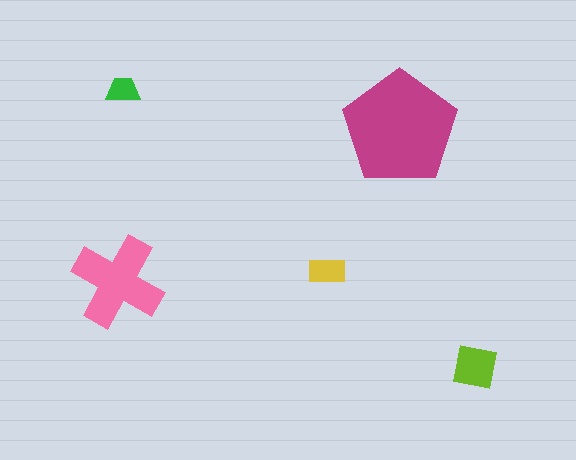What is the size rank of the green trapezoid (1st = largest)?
5th.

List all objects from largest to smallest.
The magenta pentagon, the pink cross, the lime square, the yellow rectangle, the green trapezoid.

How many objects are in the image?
There are 5 objects in the image.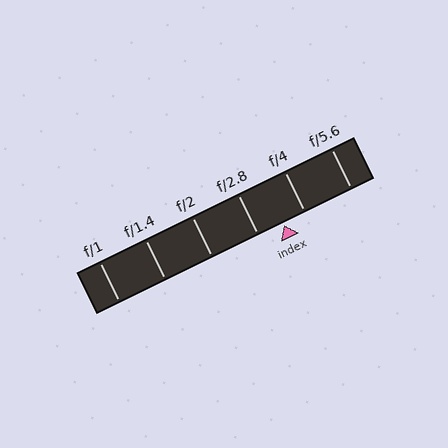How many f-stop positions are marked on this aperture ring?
There are 6 f-stop positions marked.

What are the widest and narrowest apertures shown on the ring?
The widest aperture shown is f/1 and the narrowest is f/5.6.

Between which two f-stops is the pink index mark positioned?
The index mark is between f/2.8 and f/4.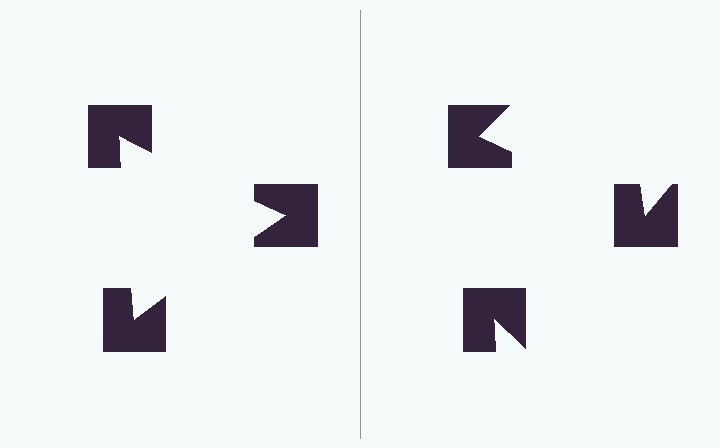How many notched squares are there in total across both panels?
6 — 3 on each side.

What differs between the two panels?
The notched squares are positioned identically on both sides; only the wedge orientations differ. On the left they align to a triangle; on the right they are misaligned.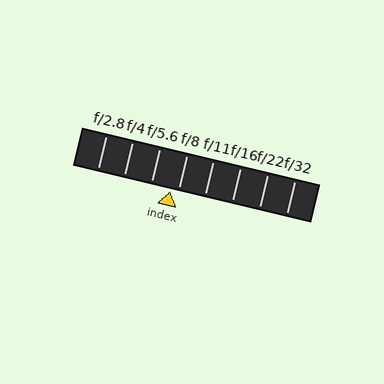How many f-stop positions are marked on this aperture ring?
There are 8 f-stop positions marked.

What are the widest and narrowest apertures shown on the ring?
The widest aperture shown is f/2.8 and the narrowest is f/32.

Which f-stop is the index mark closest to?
The index mark is closest to f/8.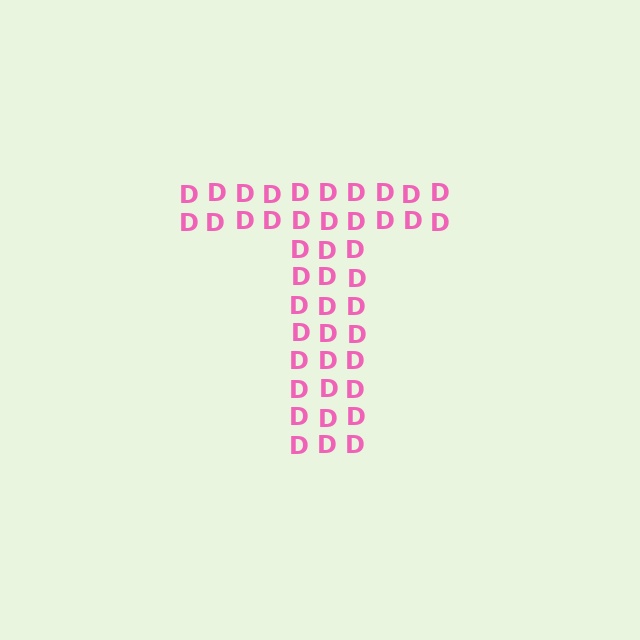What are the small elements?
The small elements are letter D's.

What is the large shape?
The large shape is the letter T.